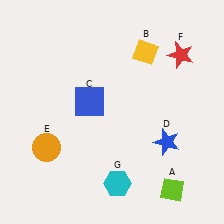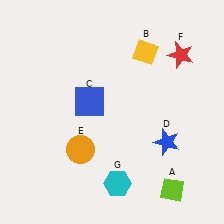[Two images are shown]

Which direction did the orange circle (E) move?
The orange circle (E) moved right.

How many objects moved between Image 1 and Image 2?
1 object moved between the two images.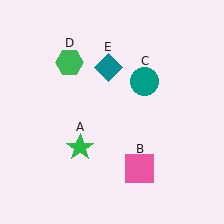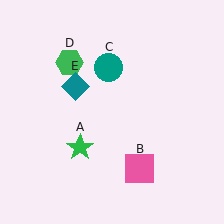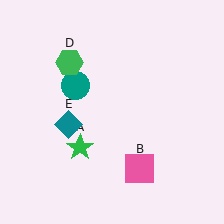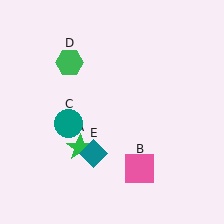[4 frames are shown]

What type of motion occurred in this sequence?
The teal circle (object C), teal diamond (object E) rotated counterclockwise around the center of the scene.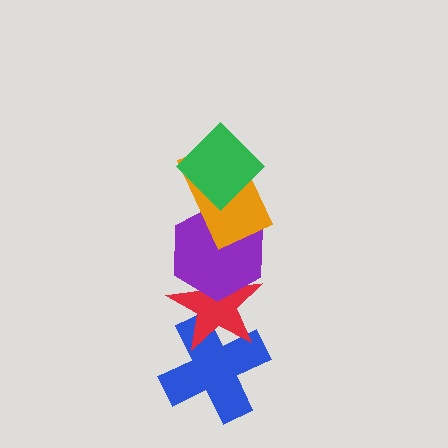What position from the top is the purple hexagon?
The purple hexagon is 3rd from the top.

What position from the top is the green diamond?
The green diamond is 1st from the top.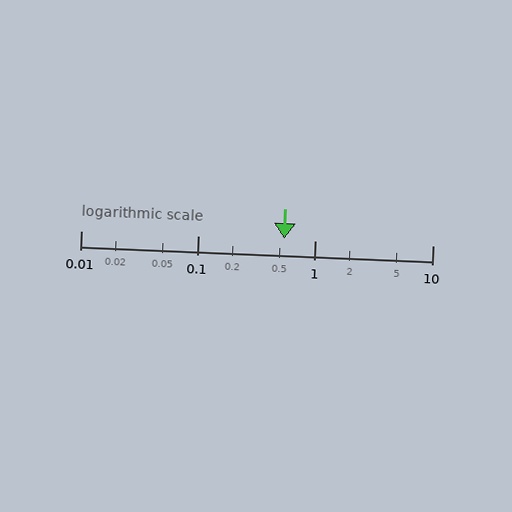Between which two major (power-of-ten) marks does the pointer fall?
The pointer is between 0.1 and 1.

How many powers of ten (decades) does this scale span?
The scale spans 3 decades, from 0.01 to 10.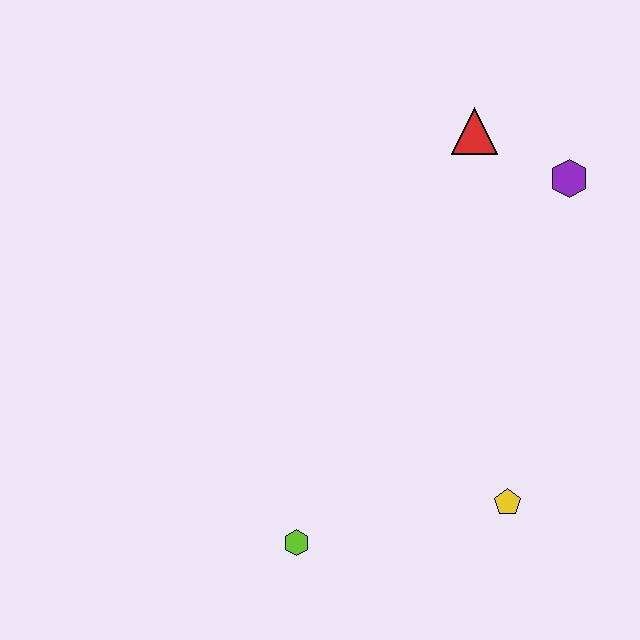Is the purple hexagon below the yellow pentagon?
No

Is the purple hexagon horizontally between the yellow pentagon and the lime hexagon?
No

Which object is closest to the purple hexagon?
The red triangle is closest to the purple hexagon.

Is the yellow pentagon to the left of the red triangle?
No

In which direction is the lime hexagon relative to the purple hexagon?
The lime hexagon is below the purple hexagon.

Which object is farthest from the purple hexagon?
The lime hexagon is farthest from the purple hexagon.